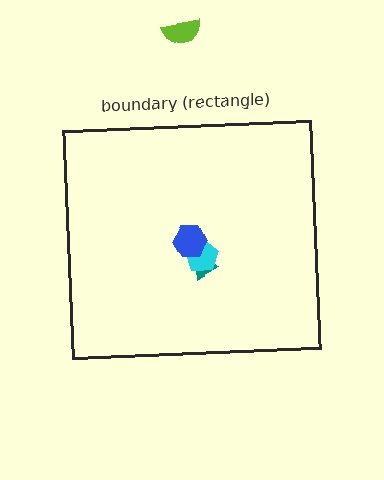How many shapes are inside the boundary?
3 inside, 1 outside.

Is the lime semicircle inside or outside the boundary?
Outside.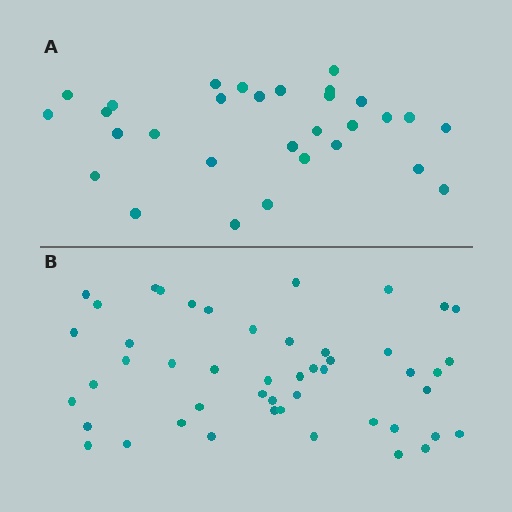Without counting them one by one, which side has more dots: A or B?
Region B (the bottom region) has more dots.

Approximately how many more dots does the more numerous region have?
Region B has approximately 20 more dots than region A.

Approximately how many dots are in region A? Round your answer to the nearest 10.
About 30 dots.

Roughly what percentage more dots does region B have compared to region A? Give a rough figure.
About 60% more.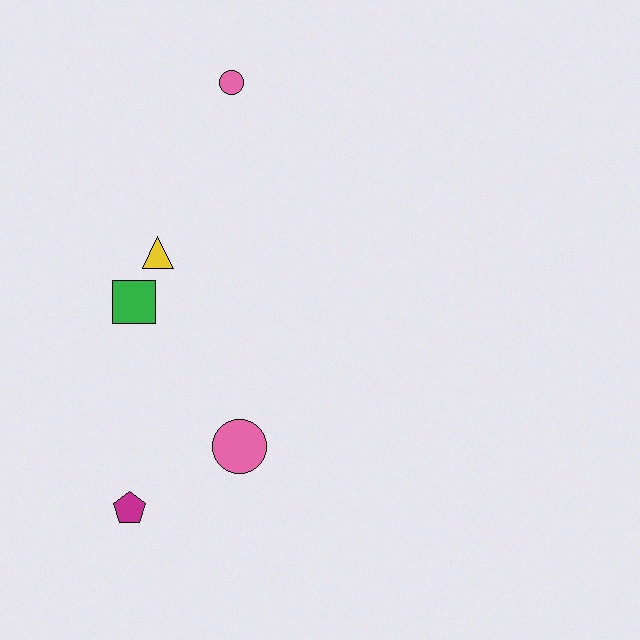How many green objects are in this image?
There is 1 green object.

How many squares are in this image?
There is 1 square.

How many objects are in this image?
There are 5 objects.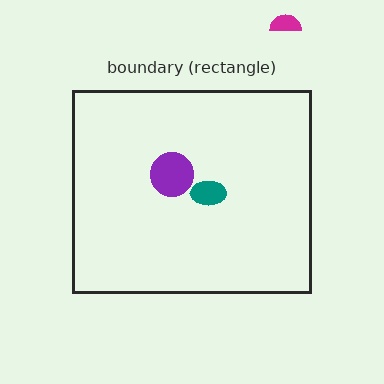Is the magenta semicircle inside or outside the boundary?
Outside.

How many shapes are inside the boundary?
2 inside, 1 outside.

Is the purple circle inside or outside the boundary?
Inside.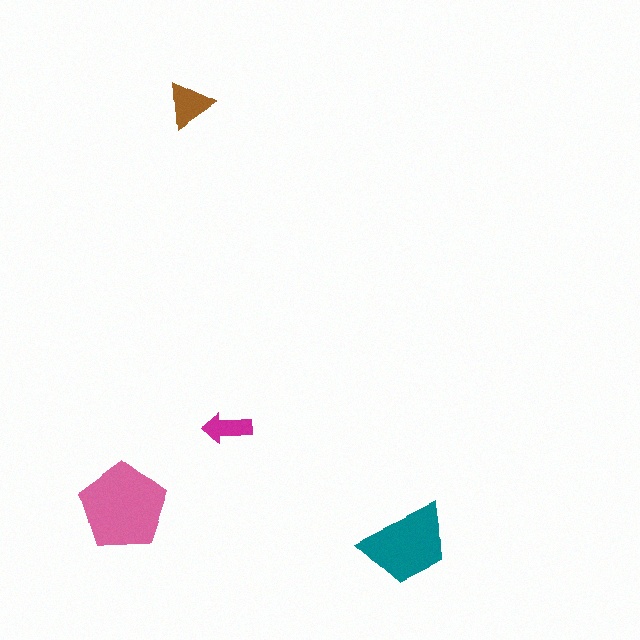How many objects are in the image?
There are 4 objects in the image.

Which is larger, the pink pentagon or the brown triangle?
The pink pentagon.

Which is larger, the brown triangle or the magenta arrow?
The brown triangle.